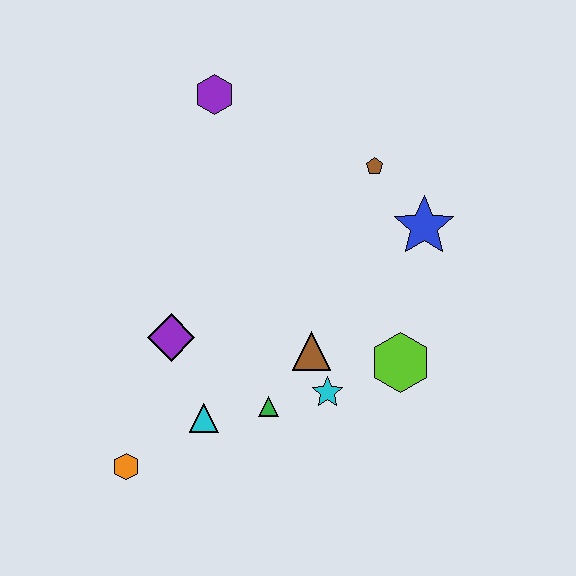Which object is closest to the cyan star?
The brown triangle is closest to the cyan star.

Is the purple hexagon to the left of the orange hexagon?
No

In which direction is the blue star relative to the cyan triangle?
The blue star is to the right of the cyan triangle.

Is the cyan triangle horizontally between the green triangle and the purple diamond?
Yes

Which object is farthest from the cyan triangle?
The purple hexagon is farthest from the cyan triangle.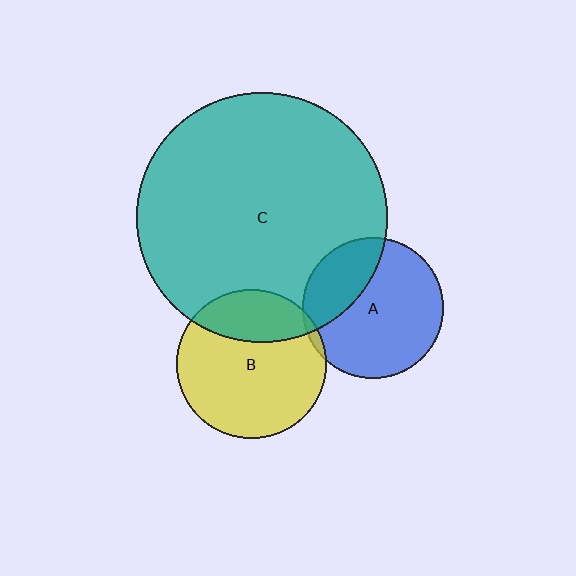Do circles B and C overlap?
Yes.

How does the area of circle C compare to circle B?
Approximately 2.8 times.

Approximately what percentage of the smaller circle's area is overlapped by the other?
Approximately 25%.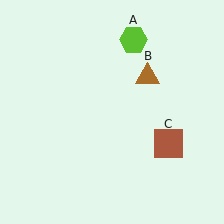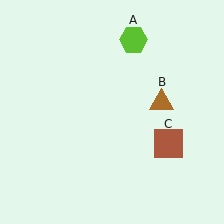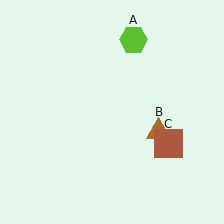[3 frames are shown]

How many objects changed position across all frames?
1 object changed position: brown triangle (object B).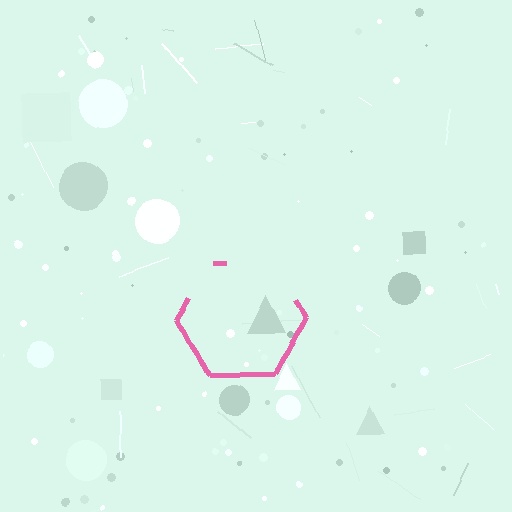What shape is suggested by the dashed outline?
The dashed outline suggests a hexagon.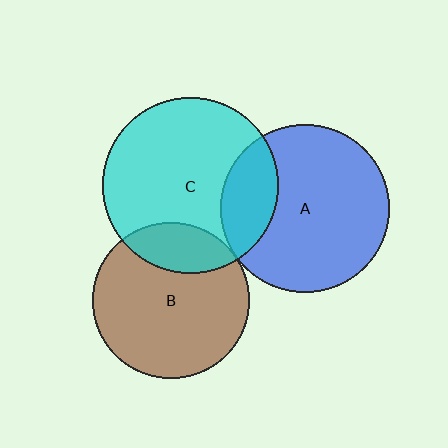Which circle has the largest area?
Circle C (cyan).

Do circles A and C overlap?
Yes.